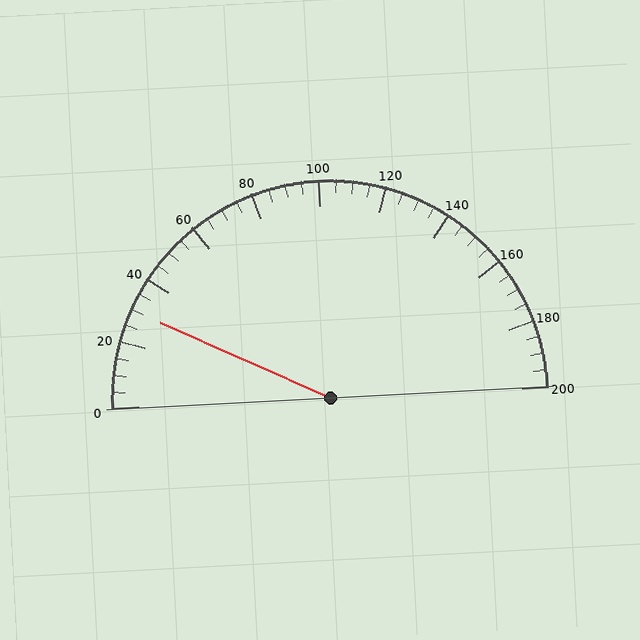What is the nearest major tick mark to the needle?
The nearest major tick mark is 40.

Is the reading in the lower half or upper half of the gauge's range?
The reading is in the lower half of the range (0 to 200).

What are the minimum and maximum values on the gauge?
The gauge ranges from 0 to 200.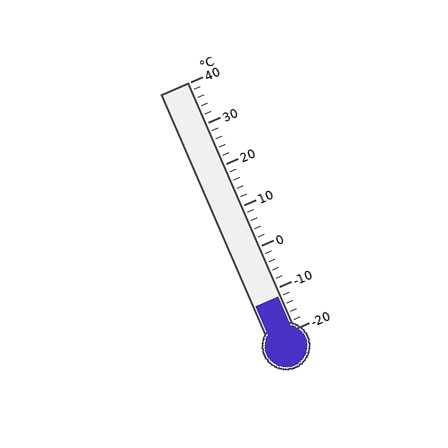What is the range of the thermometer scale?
The thermometer scale ranges from -20°C to 40°C.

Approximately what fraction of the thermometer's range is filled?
The thermometer is filled to approximately 15% of its range.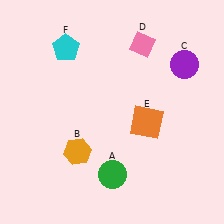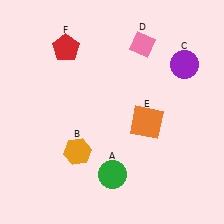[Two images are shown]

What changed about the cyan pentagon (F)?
In Image 1, F is cyan. In Image 2, it changed to red.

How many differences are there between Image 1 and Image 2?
There is 1 difference between the two images.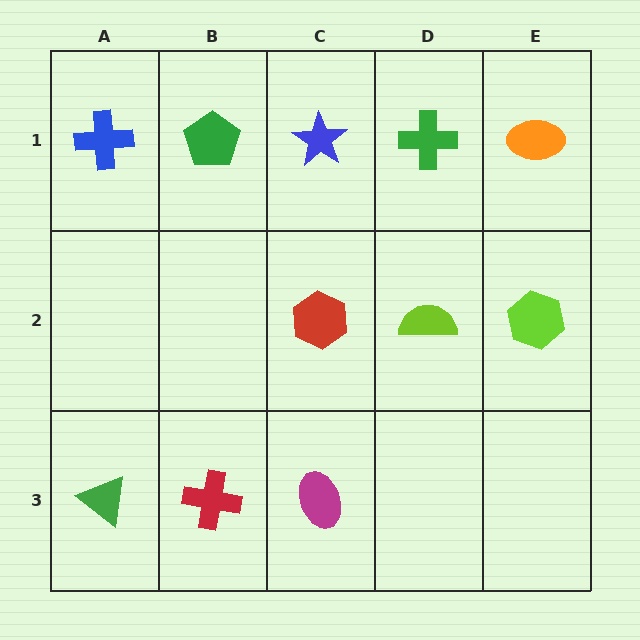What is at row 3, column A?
A green triangle.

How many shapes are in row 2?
3 shapes.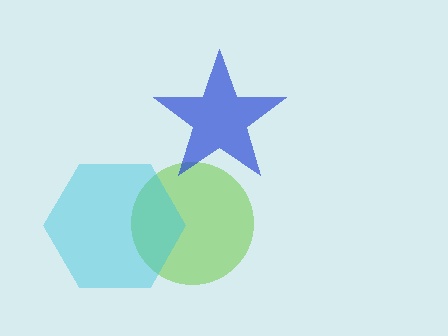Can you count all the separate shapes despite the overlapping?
Yes, there are 3 separate shapes.